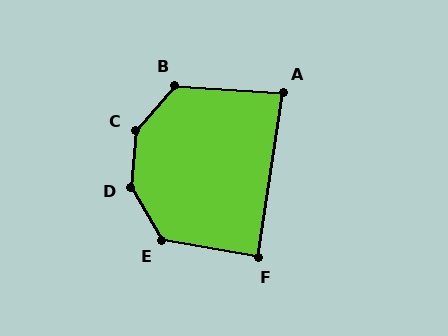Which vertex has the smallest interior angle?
A, at approximately 85 degrees.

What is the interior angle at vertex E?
Approximately 130 degrees (obtuse).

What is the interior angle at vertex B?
Approximately 127 degrees (obtuse).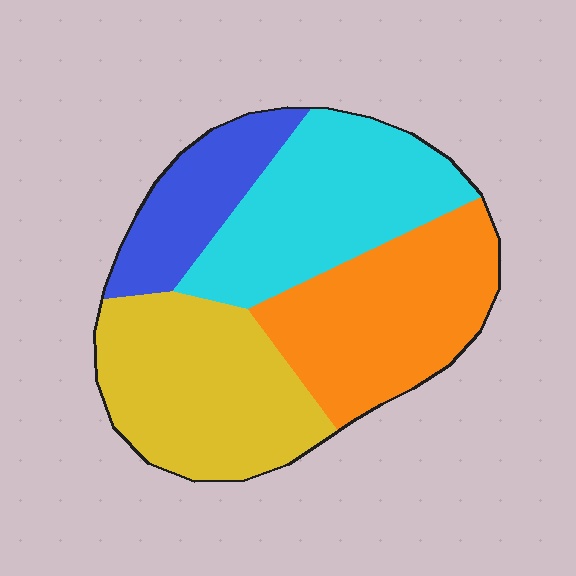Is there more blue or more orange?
Orange.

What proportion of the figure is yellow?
Yellow takes up about one third (1/3) of the figure.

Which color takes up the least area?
Blue, at roughly 15%.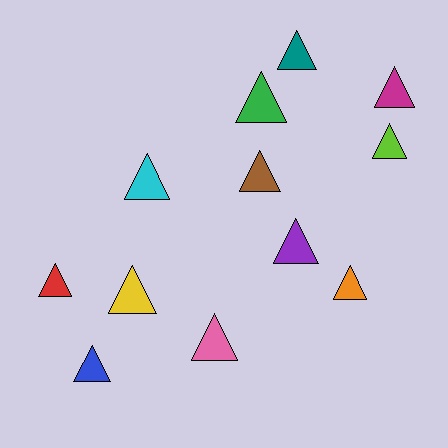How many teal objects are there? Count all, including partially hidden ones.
There is 1 teal object.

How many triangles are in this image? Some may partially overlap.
There are 12 triangles.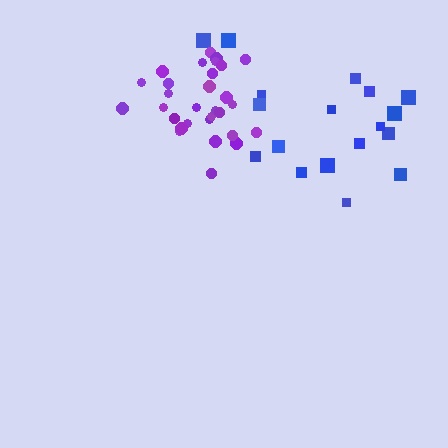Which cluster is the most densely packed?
Purple.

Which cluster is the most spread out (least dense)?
Blue.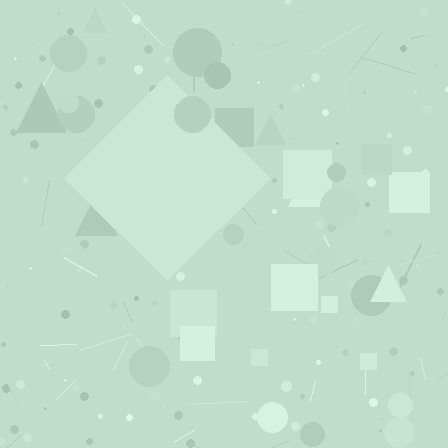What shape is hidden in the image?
A diamond is hidden in the image.